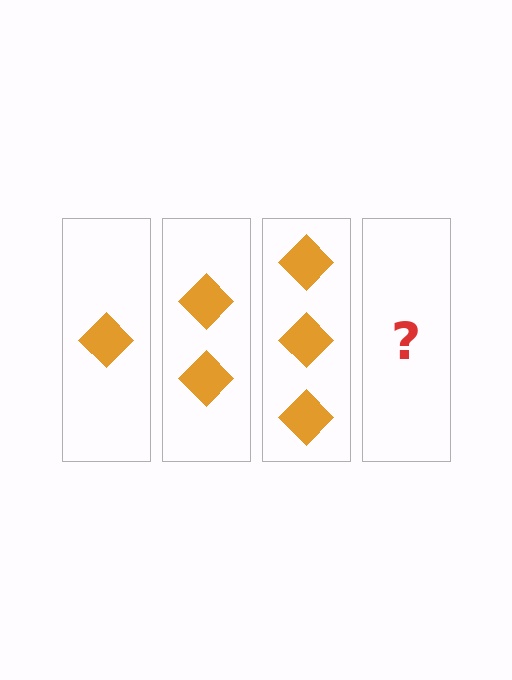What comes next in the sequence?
The next element should be 4 diamonds.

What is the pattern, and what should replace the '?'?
The pattern is that each step adds one more diamond. The '?' should be 4 diamonds.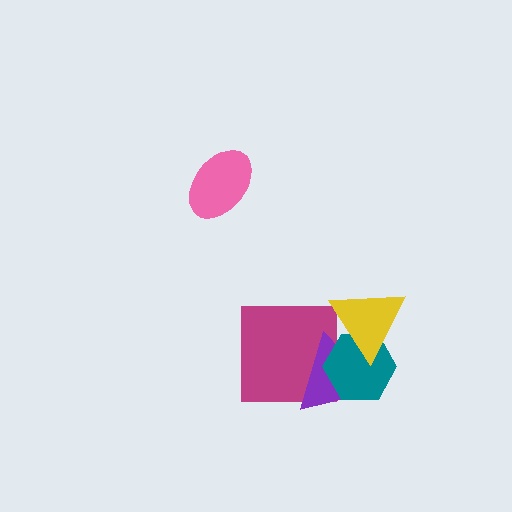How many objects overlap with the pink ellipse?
0 objects overlap with the pink ellipse.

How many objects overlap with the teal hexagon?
3 objects overlap with the teal hexagon.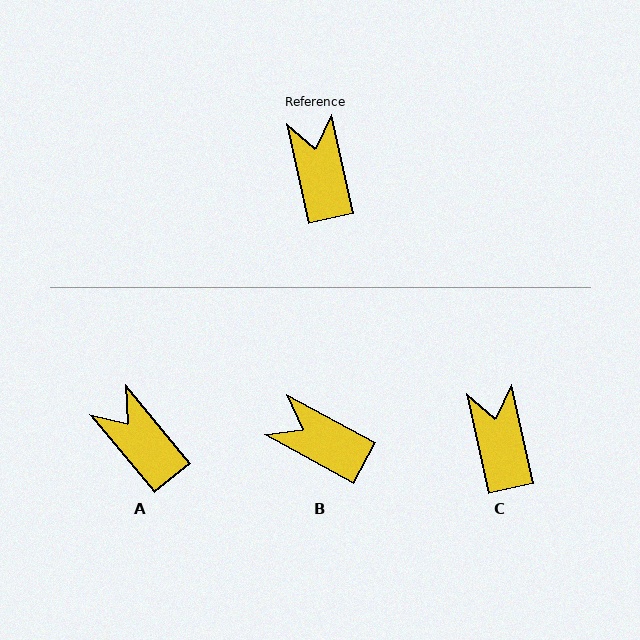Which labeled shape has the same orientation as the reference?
C.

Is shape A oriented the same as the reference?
No, it is off by about 28 degrees.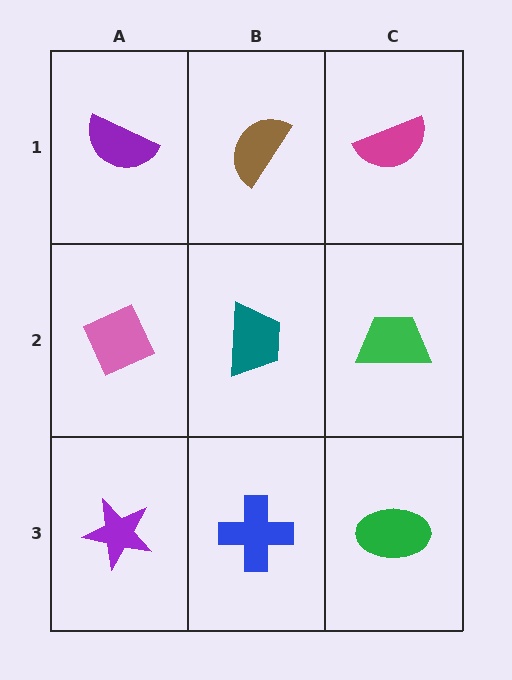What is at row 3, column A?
A purple star.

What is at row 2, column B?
A teal trapezoid.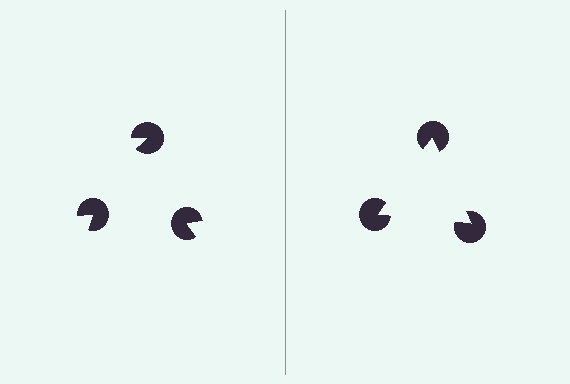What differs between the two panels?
The pac-man discs are positioned identically on both sides; only the wedge orientations differ. On the right they align to a triangle; on the left they are misaligned.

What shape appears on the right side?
An illusory triangle.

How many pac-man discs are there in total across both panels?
6 — 3 on each side.